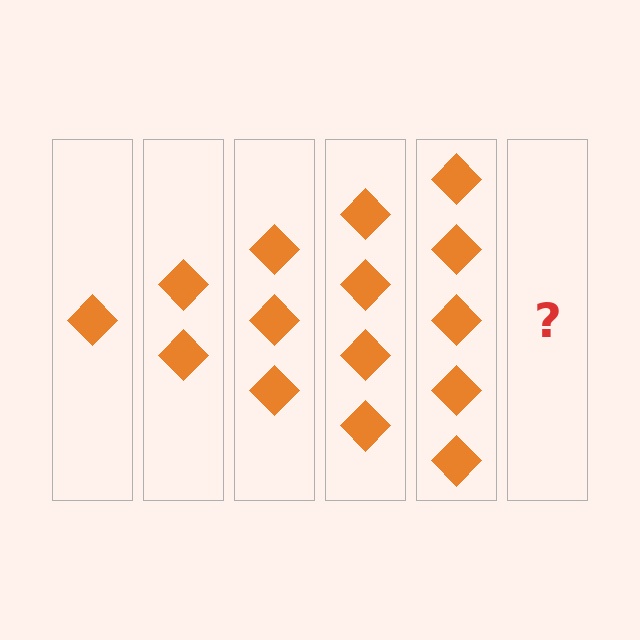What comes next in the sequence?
The next element should be 6 diamonds.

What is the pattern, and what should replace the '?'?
The pattern is that each step adds one more diamond. The '?' should be 6 diamonds.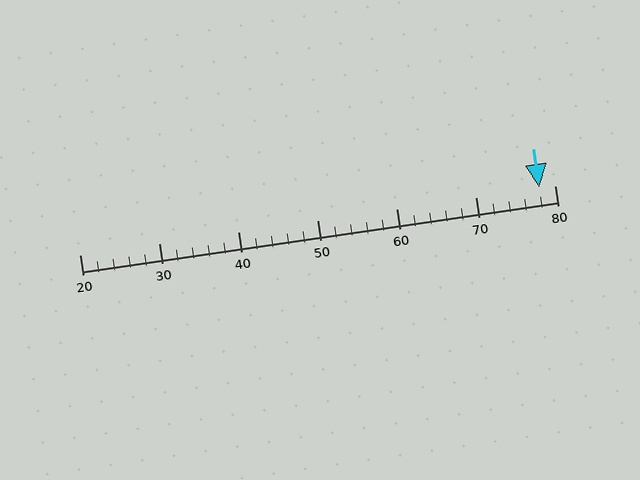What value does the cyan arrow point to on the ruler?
The cyan arrow points to approximately 78.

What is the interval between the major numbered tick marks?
The major tick marks are spaced 10 units apart.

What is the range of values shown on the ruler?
The ruler shows values from 20 to 80.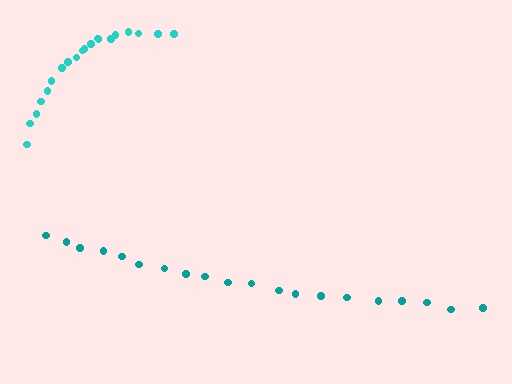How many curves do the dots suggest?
There are 2 distinct paths.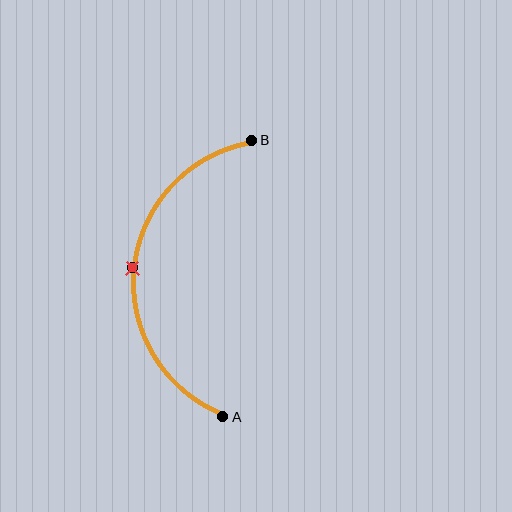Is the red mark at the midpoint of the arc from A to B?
Yes. The red mark lies on the arc at equal arc-length from both A and B — it is the arc midpoint.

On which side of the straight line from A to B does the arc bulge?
The arc bulges to the left of the straight line connecting A and B.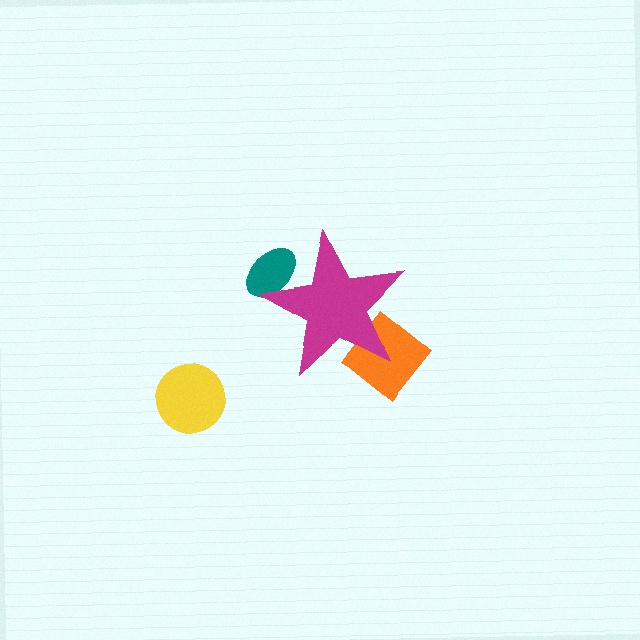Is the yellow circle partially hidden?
No, the yellow circle is fully visible.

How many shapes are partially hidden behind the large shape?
2 shapes are partially hidden.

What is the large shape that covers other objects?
A magenta star.